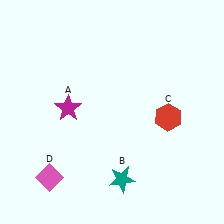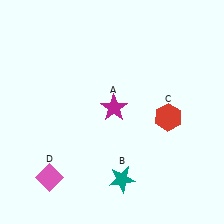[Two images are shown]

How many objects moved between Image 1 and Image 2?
1 object moved between the two images.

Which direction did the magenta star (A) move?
The magenta star (A) moved right.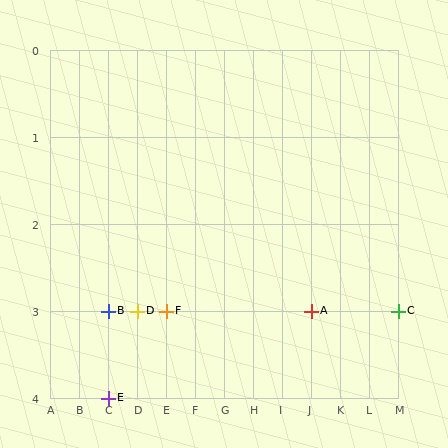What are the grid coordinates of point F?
Point F is at grid coordinates (E, 3).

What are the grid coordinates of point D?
Point D is at grid coordinates (D, 3).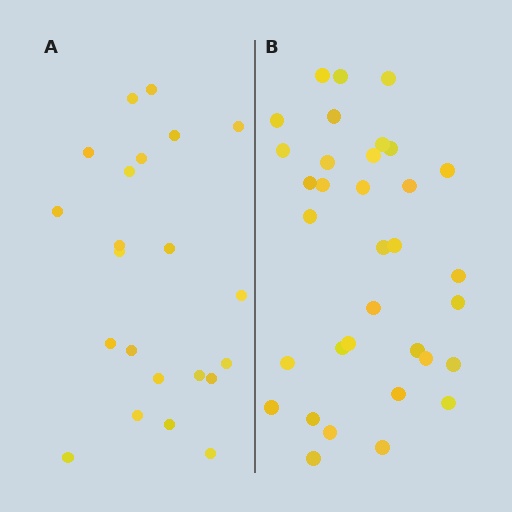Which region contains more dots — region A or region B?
Region B (the right region) has more dots.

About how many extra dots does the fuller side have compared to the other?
Region B has roughly 12 or so more dots than region A.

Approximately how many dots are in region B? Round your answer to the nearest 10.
About 30 dots. (The exact count is 34, which rounds to 30.)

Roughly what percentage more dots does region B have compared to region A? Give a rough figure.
About 55% more.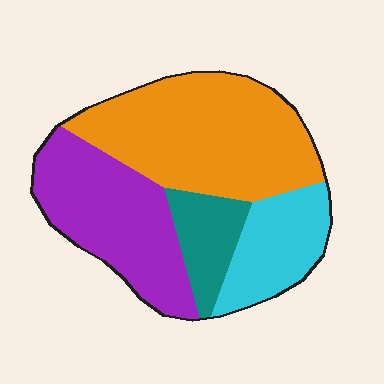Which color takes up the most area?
Orange, at roughly 40%.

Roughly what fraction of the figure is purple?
Purple covers 30% of the figure.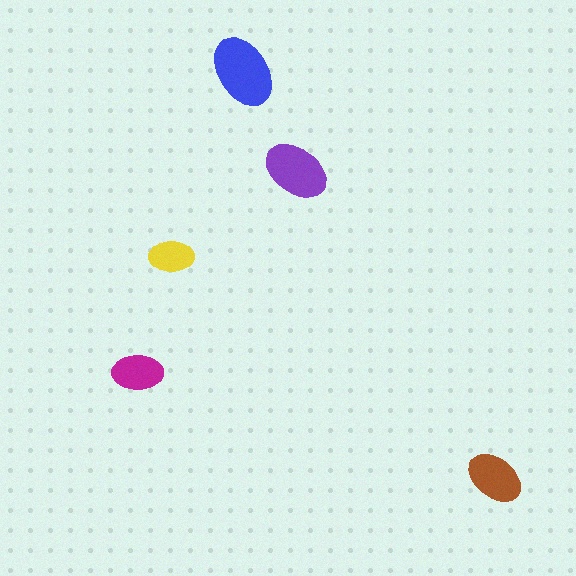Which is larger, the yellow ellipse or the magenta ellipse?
The magenta one.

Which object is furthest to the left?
The magenta ellipse is leftmost.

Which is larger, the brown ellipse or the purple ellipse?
The purple one.